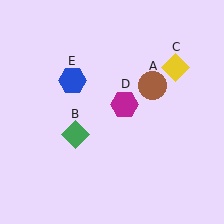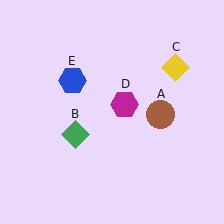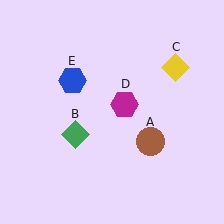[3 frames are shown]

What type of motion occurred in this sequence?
The brown circle (object A) rotated clockwise around the center of the scene.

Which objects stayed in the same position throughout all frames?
Green diamond (object B) and yellow diamond (object C) and magenta hexagon (object D) and blue hexagon (object E) remained stationary.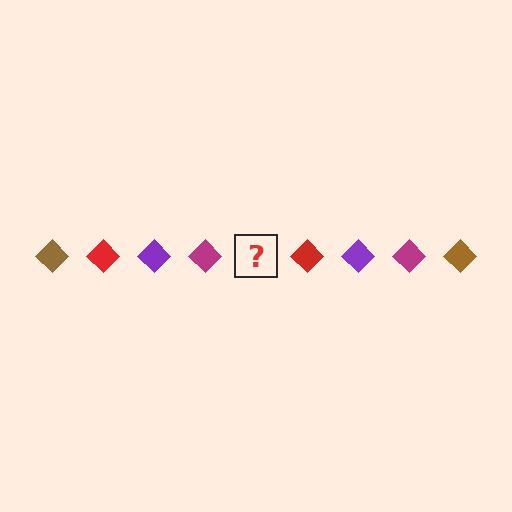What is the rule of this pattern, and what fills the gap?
The rule is that the pattern cycles through brown, red, purple, magenta diamonds. The gap should be filled with a brown diamond.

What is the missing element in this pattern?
The missing element is a brown diamond.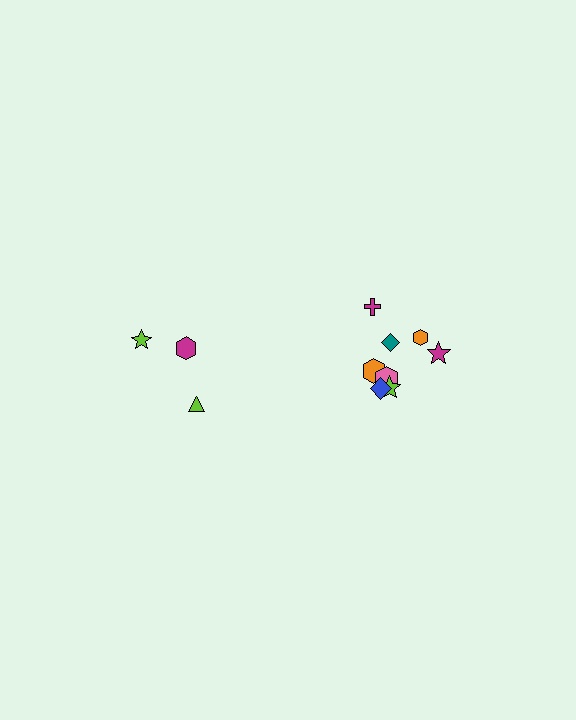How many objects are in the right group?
There are 8 objects.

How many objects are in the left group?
There are 3 objects.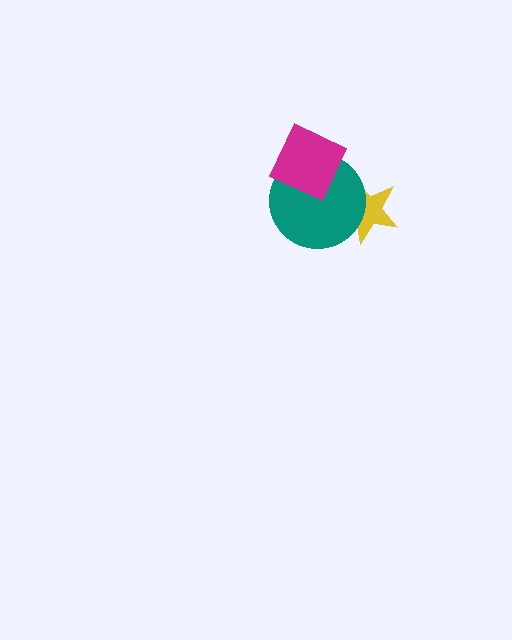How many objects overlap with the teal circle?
2 objects overlap with the teal circle.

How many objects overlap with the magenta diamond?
1 object overlaps with the magenta diamond.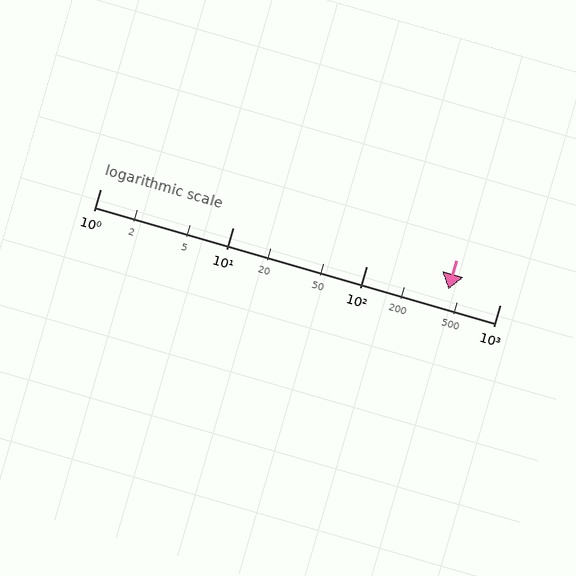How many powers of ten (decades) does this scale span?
The scale spans 3 decades, from 1 to 1000.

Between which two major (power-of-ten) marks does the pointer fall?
The pointer is between 100 and 1000.